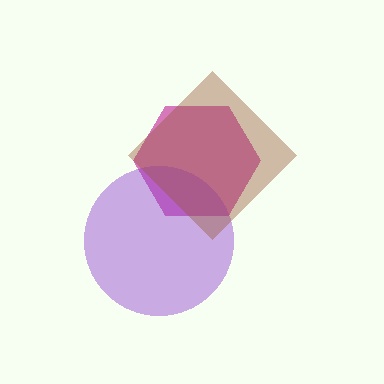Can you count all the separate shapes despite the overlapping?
Yes, there are 3 separate shapes.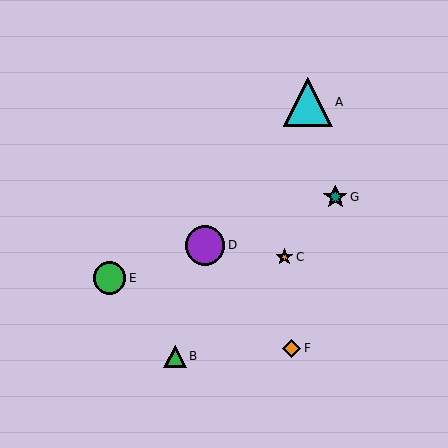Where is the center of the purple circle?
The center of the purple circle is at (205, 246).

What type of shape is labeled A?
Shape A is a cyan triangle.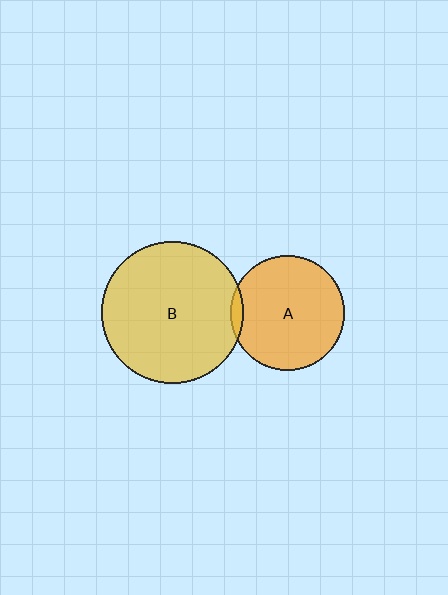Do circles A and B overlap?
Yes.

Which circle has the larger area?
Circle B (yellow).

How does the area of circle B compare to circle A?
Approximately 1.5 times.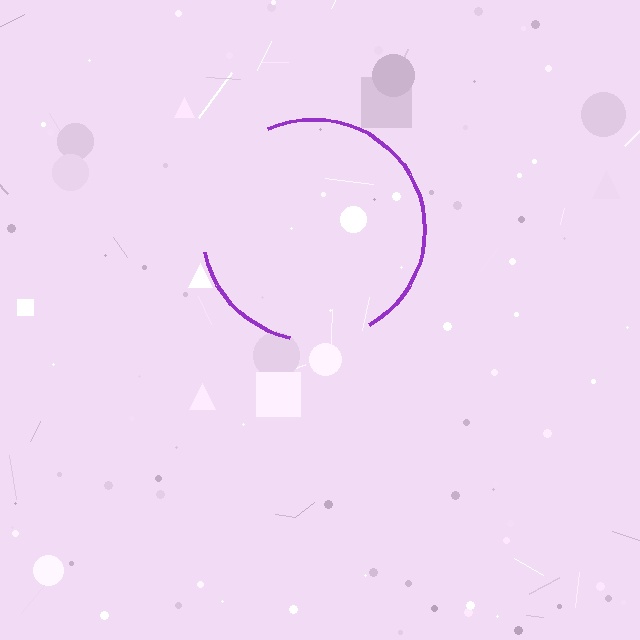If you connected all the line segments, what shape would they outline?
They would outline a circle.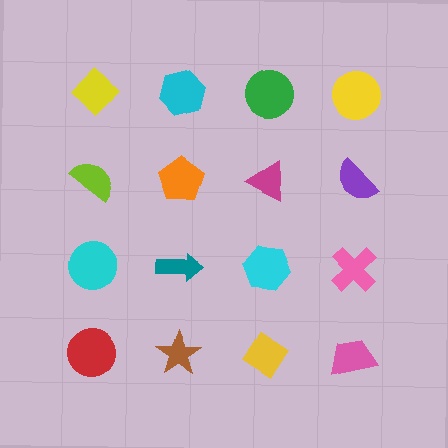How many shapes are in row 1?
4 shapes.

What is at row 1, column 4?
A yellow circle.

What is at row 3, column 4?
A pink cross.